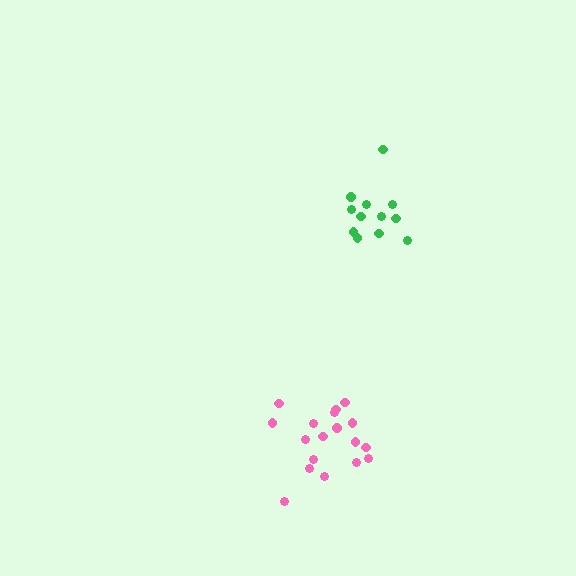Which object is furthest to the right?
The green cluster is rightmost.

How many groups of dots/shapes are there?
There are 2 groups.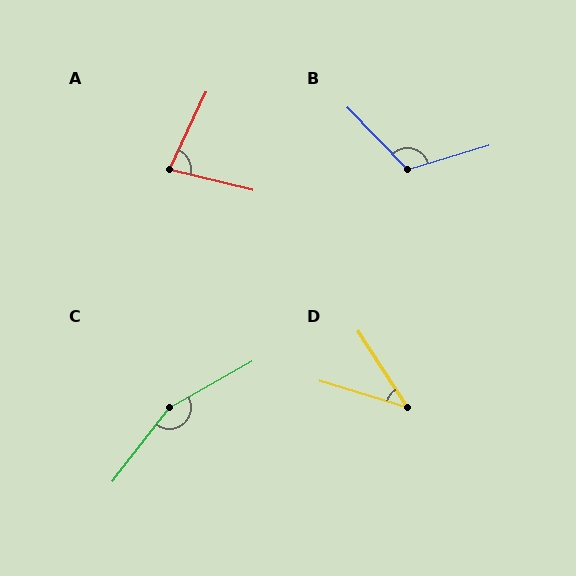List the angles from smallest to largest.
D (40°), A (79°), B (117°), C (157°).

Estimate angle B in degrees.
Approximately 117 degrees.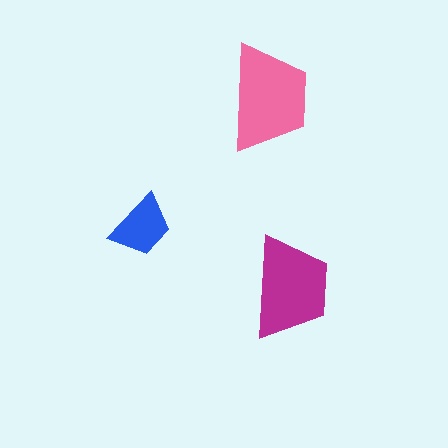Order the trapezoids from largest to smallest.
the pink one, the magenta one, the blue one.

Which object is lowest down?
The magenta trapezoid is bottommost.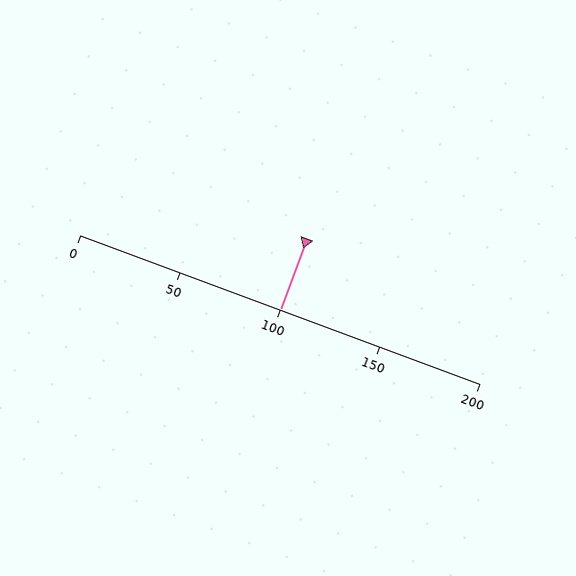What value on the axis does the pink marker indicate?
The marker indicates approximately 100.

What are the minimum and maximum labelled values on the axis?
The axis runs from 0 to 200.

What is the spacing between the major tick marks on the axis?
The major ticks are spaced 50 apart.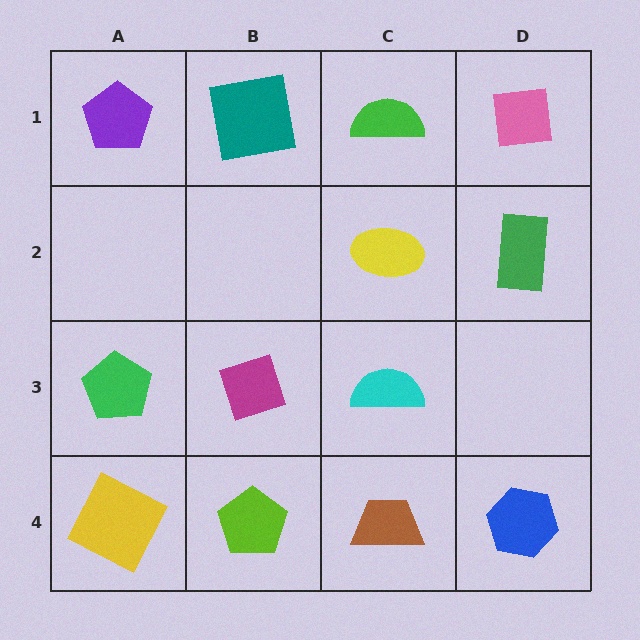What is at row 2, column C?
A yellow ellipse.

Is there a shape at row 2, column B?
No, that cell is empty.